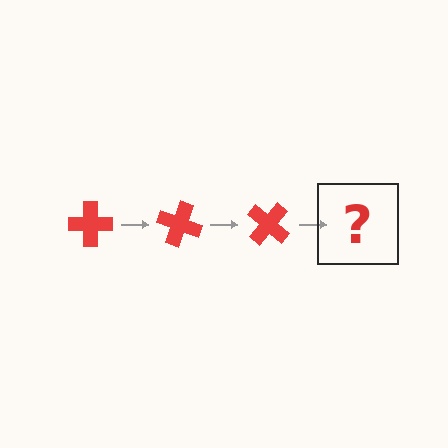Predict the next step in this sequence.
The next step is a red cross rotated 60 degrees.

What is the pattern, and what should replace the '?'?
The pattern is that the cross rotates 20 degrees each step. The '?' should be a red cross rotated 60 degrees.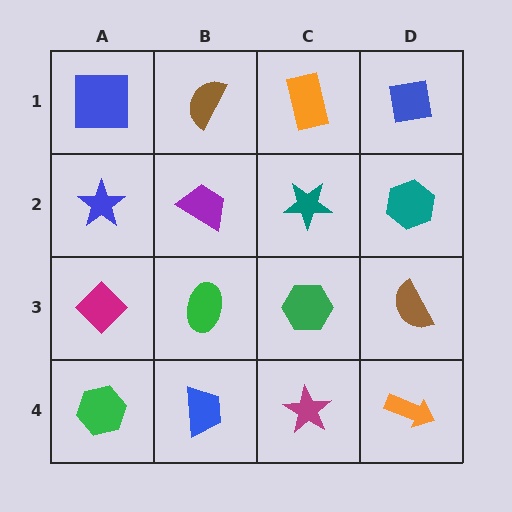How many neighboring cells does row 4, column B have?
3.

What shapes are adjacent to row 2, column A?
A blue square (row 1, column A), a magenta diamond (row 3, column A), a purple trapezoid (row 2, column B).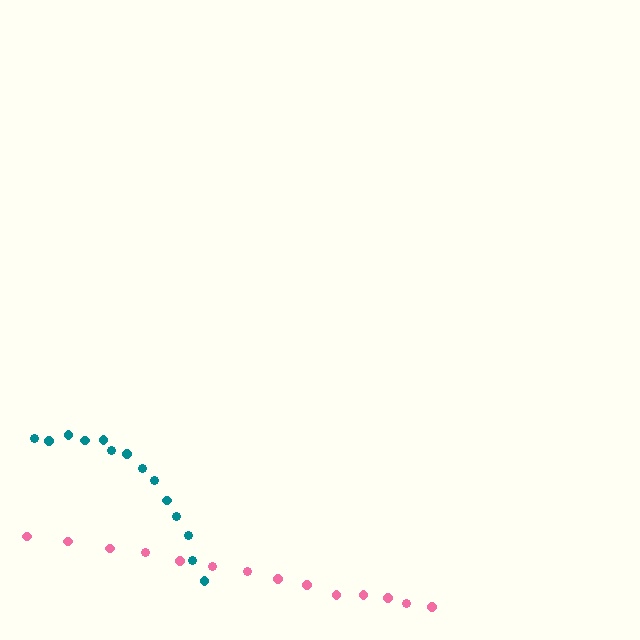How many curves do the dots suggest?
There are 2 distinct paths.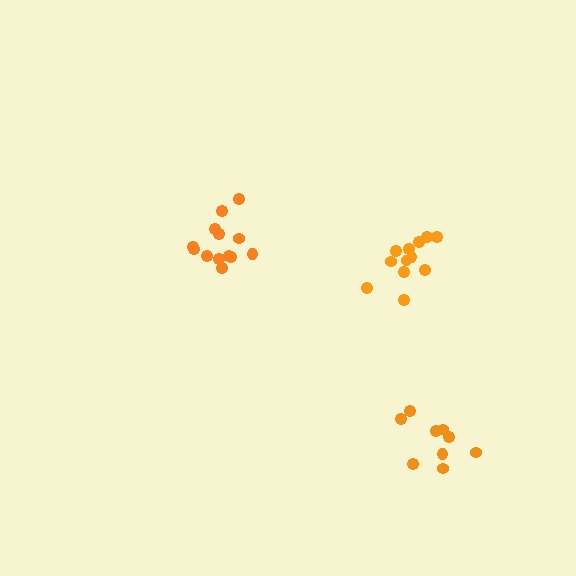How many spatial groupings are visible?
There are 3 spatial groupings.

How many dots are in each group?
Group 1: 12 dots, Group 2: 13 dots, Group 3: 9 dots (34 total).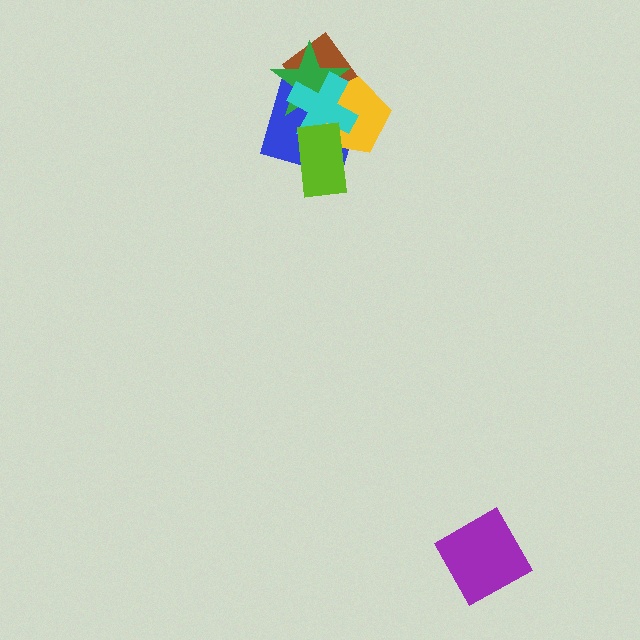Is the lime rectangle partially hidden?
No, no other shape covers it.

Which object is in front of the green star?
The cyan cross is in front of the green star.